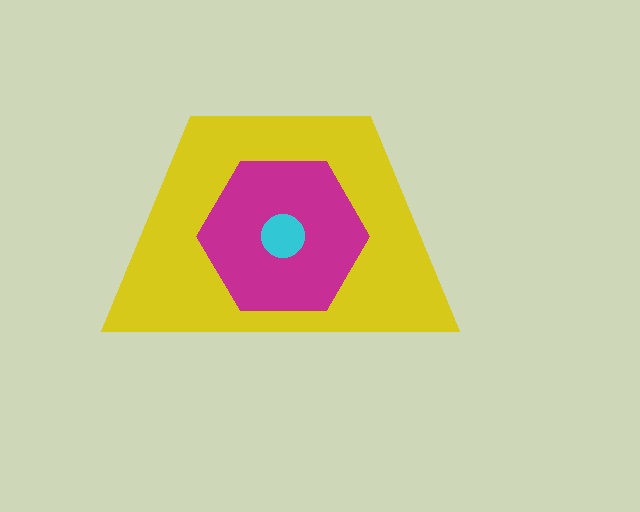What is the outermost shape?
The yellow trapezoid.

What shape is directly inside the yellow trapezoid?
The magenta hexagon.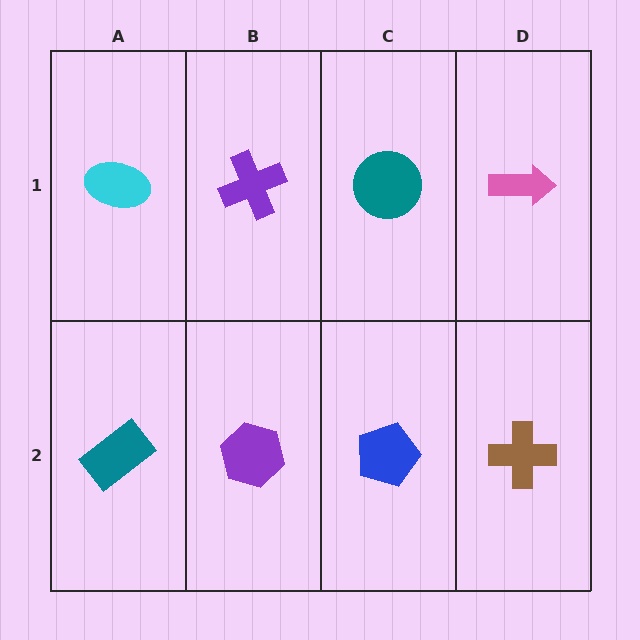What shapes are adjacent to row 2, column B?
A purple cross (row 1, column B), a teal rectangle (row 2, column A), a blue pentagon (row 2, column C).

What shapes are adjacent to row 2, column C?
A teal circle (row 1, column C), a purple hexagon (row 2, column B), a brown cross (row 2, column D).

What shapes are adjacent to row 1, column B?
A purple hexagon (row 2, column B), a cyan ellipse (row 1, column A), a teal circle (row 1, column C).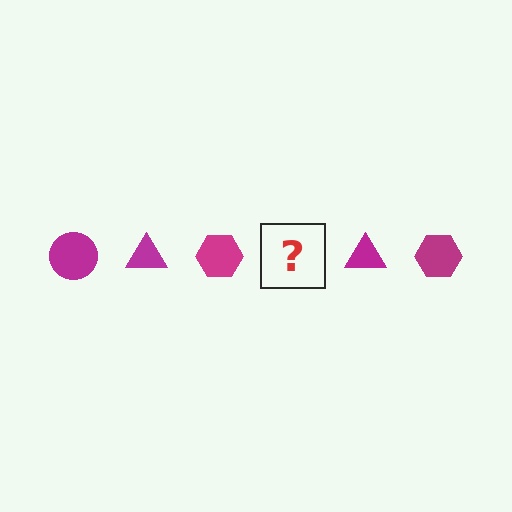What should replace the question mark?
The question mark should be replaced with a magenta circle.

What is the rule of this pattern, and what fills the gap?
The rule is that the pattern cycles through circle, triangle, hexagon shapes in magenta. The gap should be filled with a magenta circle.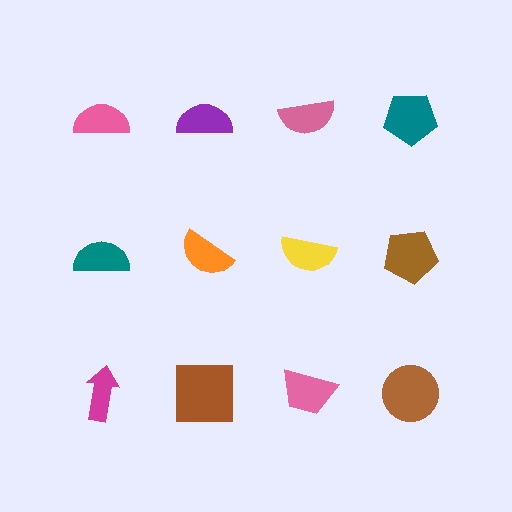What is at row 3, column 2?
A brown square.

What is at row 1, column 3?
A pink semicircle.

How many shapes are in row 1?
4 shapes.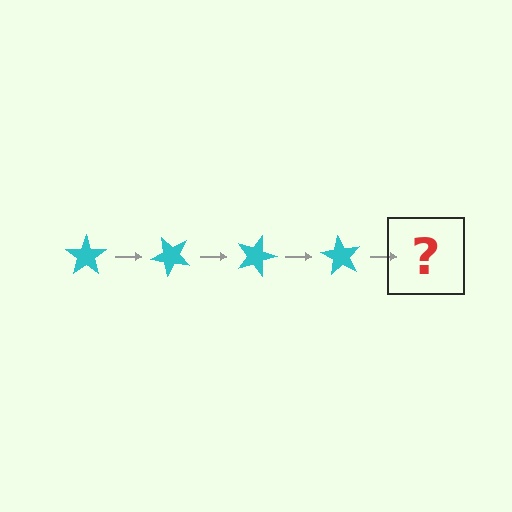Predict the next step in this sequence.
The next step is a cyan star rotated 180 degrees.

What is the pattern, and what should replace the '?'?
The pattern is that the star rotates 45 degrees each step. The '?' should be a cyan star rotated 180 degrees.